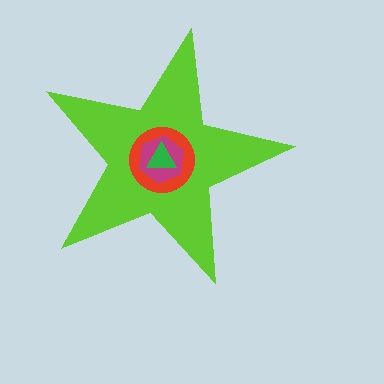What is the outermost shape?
The lime star.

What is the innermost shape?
The green triangle.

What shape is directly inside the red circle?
The magenta hexagon.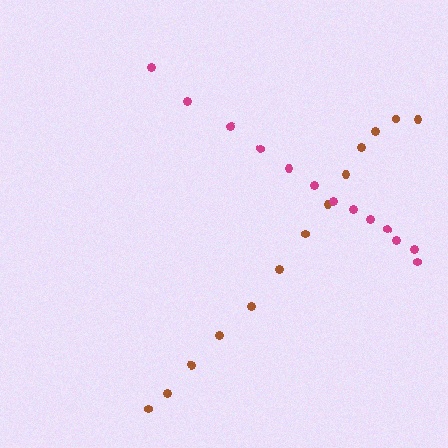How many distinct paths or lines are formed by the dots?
There are 2 distinct paths.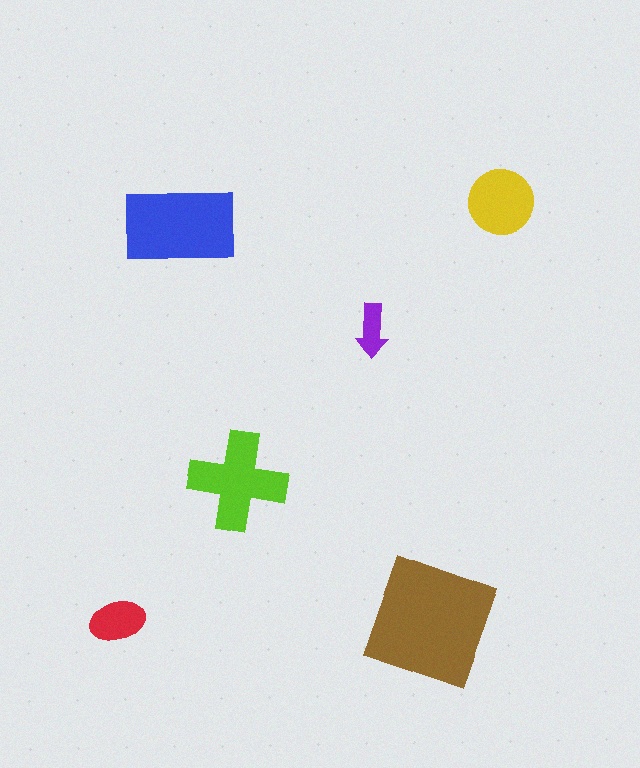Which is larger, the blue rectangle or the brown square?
The brown square.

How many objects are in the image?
There are 6 objects in the image.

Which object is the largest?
The brown square.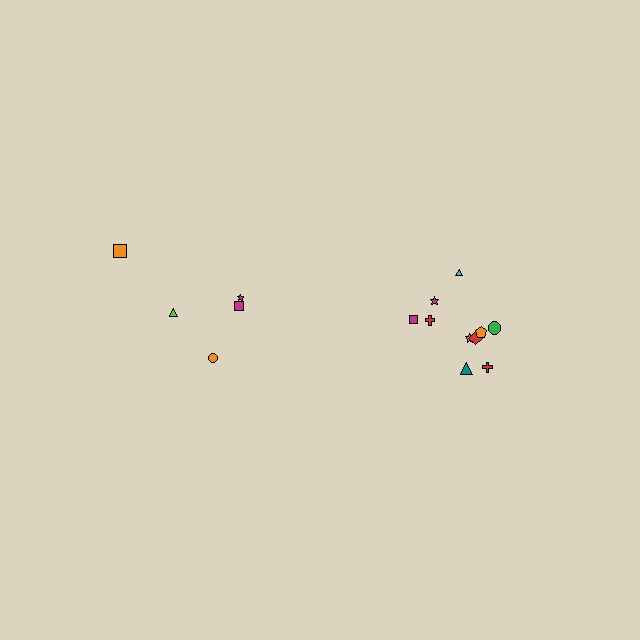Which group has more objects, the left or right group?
The right group.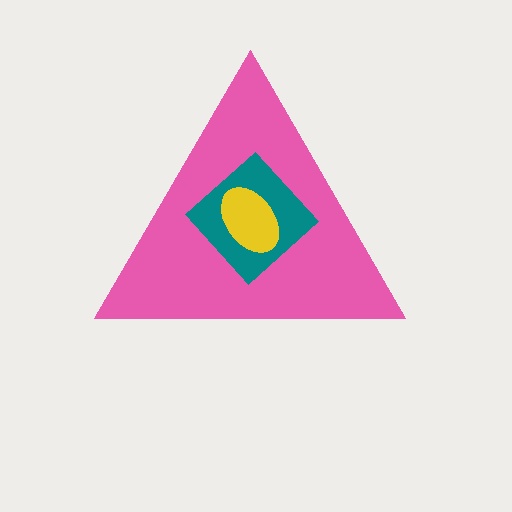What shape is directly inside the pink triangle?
The teal diamond.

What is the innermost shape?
The yellow ellipse.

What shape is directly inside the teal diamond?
The yellow ellipse.